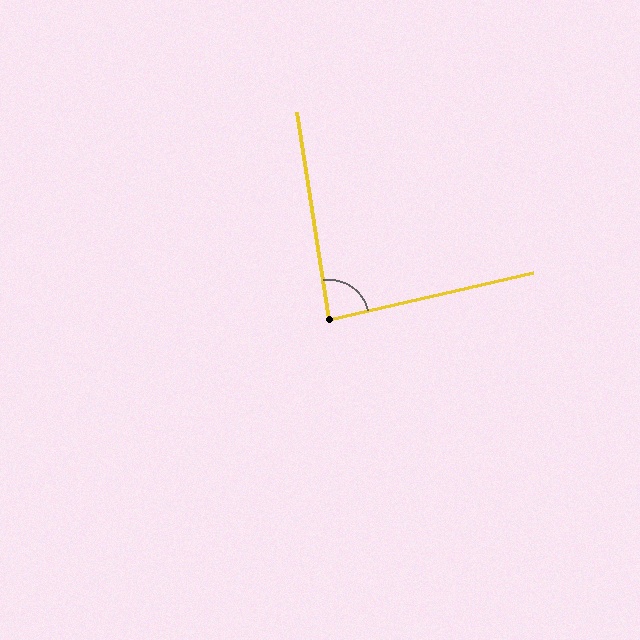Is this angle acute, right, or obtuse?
It is approximately a right angle.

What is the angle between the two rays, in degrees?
Approximately 86 degrees.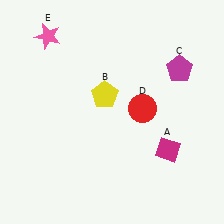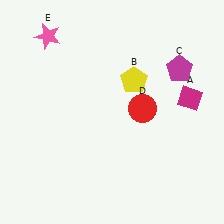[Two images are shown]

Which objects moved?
The objects that moved are: the magenta diamond (A), the yellow pentagon (B).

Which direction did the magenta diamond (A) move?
The magenta diamond (A) moved up.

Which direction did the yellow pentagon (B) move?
The yellow pentagon (B) moved right.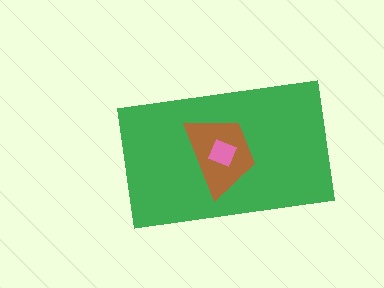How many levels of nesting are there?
3.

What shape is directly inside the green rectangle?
The brown trapezoid.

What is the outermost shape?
The green rectangle.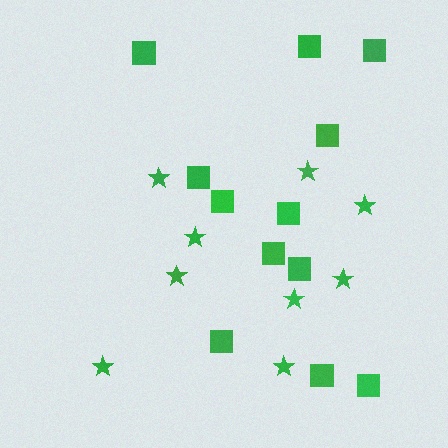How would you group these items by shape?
There are 2 groups: one group of squares (12) and one group of stars (9).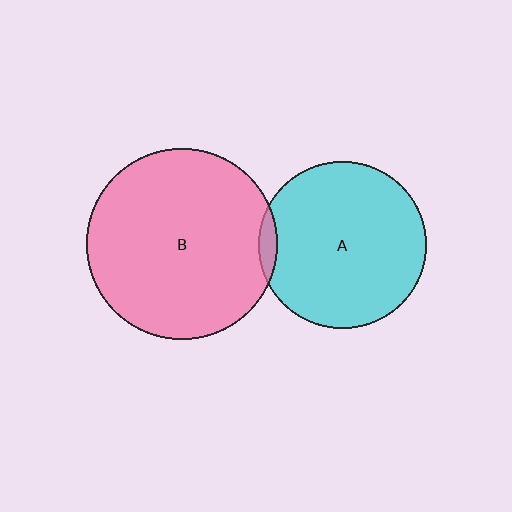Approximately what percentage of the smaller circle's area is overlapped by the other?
Approximately 5%.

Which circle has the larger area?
Circle B (pink).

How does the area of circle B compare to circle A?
Approximately 1.3 times.